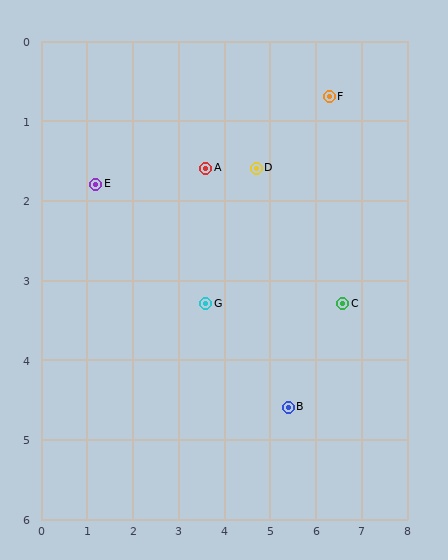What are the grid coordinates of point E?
Point E is at approximately (1.2, 1.8).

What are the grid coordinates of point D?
Point D is at approximately (4.7, 1.6).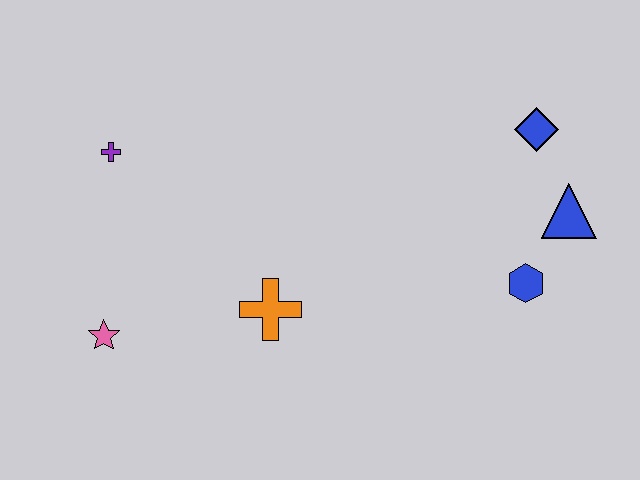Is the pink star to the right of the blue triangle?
No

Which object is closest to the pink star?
The orange cross is closest to the pink star.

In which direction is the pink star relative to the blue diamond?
The pink star is to the left of the blue diamond.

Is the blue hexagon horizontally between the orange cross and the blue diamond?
Yes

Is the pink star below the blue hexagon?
Yes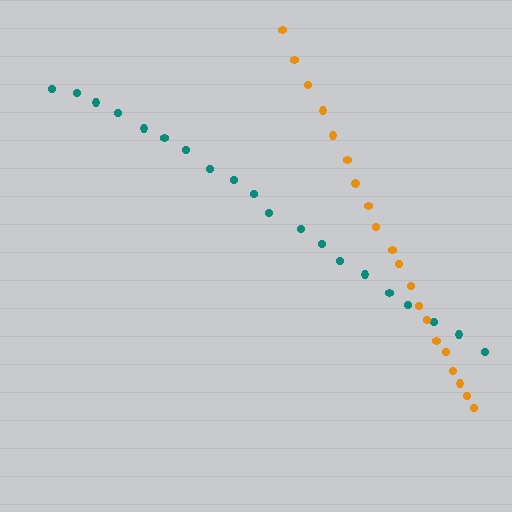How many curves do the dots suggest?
There are 2 distinct paths.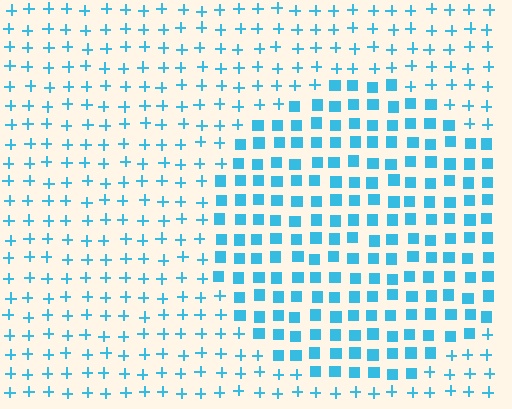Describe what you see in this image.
The image is filled with small cyan elements arranged in a uniform grid. A circle-shaped region contains squares, while the surrounding area contains plus signs. The boundary is defined purely by the change in element shape.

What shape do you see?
I see a circle.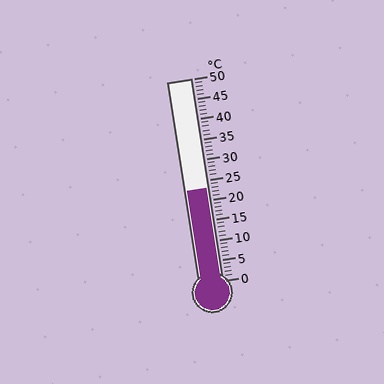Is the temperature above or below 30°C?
The temperature is below 30°C.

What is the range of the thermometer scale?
The thermometer scale ranges from 0°C to 50°C.